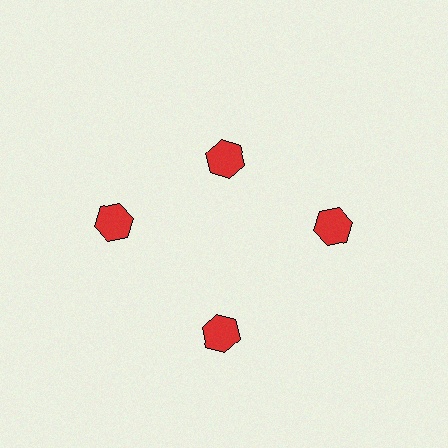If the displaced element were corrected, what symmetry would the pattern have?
It would have 4-fold rotational symmetry — the pattern would map onto itself every 90 degrees.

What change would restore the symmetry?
The symmetry would be restored by moving it outward, back onto the ring so that all 4 hexagons sit at equal angles and equal distance from the center.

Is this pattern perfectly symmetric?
No. The 4 red hexagons are arranged in a ring, but one element near the 12 o'clock position is pulled inward toward the center, breaking the 4-fold rotational symmetry.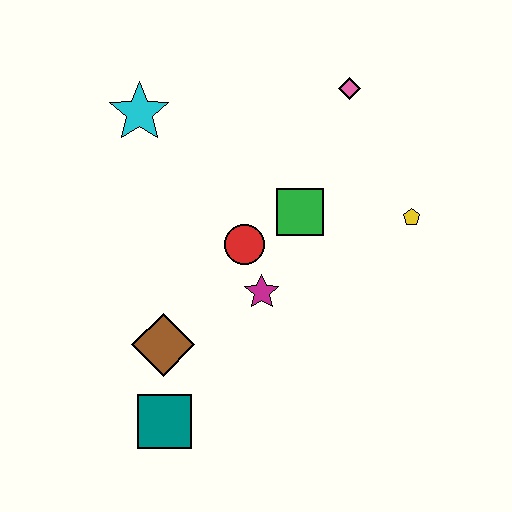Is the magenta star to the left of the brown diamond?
No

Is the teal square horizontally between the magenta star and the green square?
No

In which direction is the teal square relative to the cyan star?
The teal square is below the cyan star.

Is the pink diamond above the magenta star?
Yes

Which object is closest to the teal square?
The brown diamond is closest to the teal square.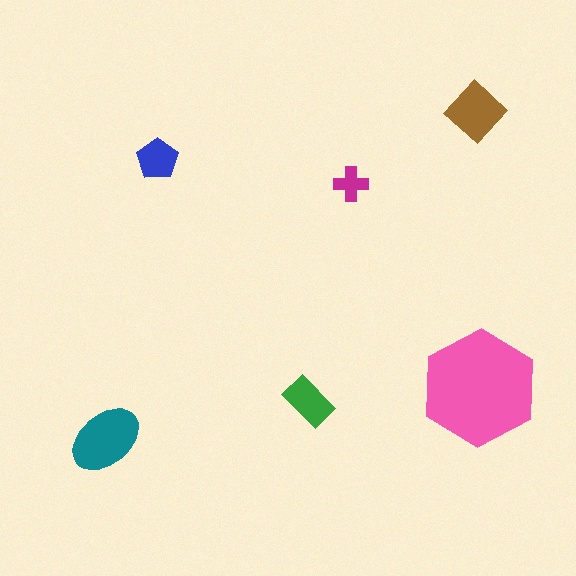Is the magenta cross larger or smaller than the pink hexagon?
Smaller.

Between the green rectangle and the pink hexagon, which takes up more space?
The pink hexagon.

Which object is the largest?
The pink hexagon.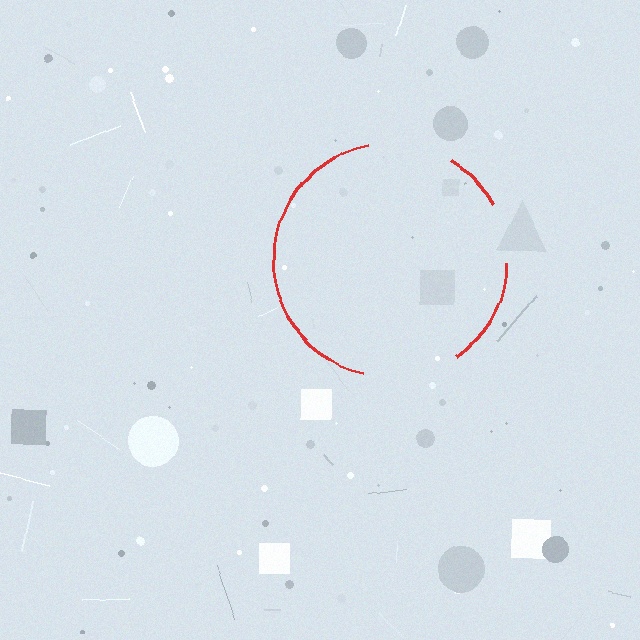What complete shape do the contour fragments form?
The contour fragments form a circle.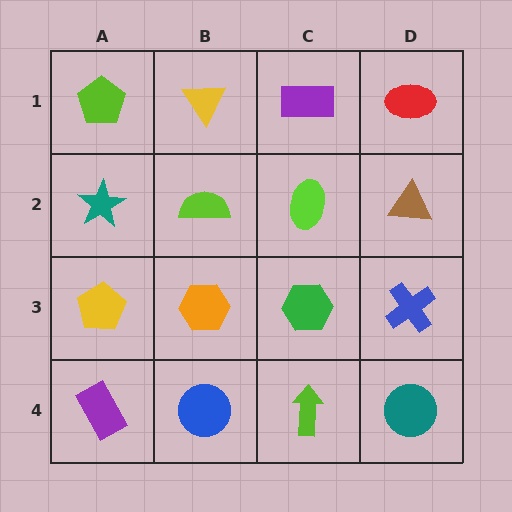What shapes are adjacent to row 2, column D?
A red ellipse (row 1, column D), a blue cross (row 3, column D), a lime ellipse (row 2, column C).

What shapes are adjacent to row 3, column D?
A brown triangle (row 2, column D), a teal circle (row 4, column D), a green hexagon (row 3, column C).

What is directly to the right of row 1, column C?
A red ellipse.